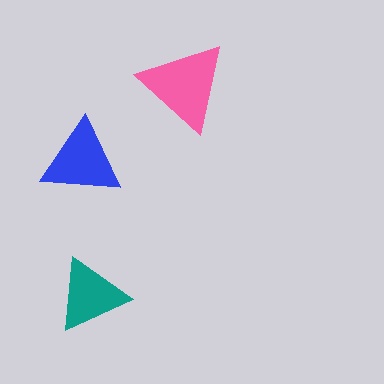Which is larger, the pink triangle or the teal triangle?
The pink one.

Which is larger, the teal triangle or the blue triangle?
The blue one.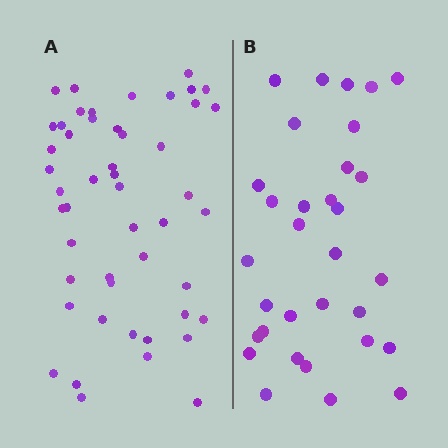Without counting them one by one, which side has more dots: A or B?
Region A (the left region) has more dots.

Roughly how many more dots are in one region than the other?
Region A has approximately 15 more dots than region B.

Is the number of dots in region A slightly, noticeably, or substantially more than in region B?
Region A has substantially more. The ratio is roughly 1.5 to 1.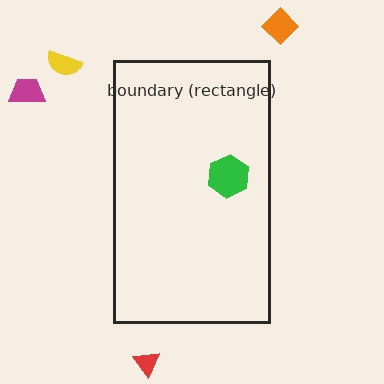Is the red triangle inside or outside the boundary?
Outside.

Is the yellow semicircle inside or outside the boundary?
Outside.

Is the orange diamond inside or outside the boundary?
Outside.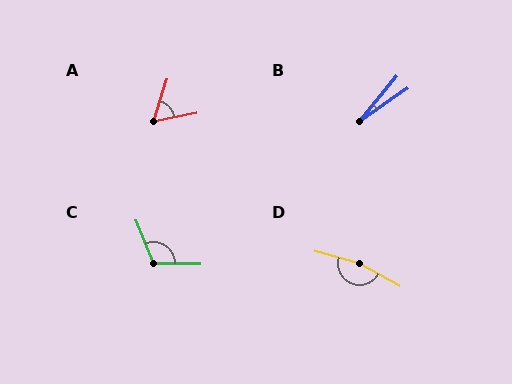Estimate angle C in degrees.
Approximately 113 degrees.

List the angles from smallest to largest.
B (16°), A (61°), C (113°), D (167°).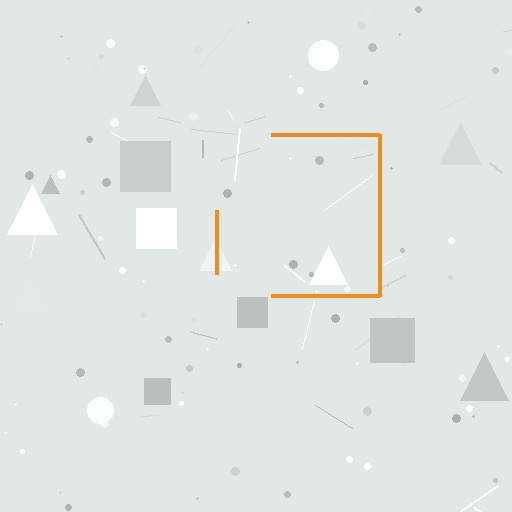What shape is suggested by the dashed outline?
The dashed outline suggests a square.